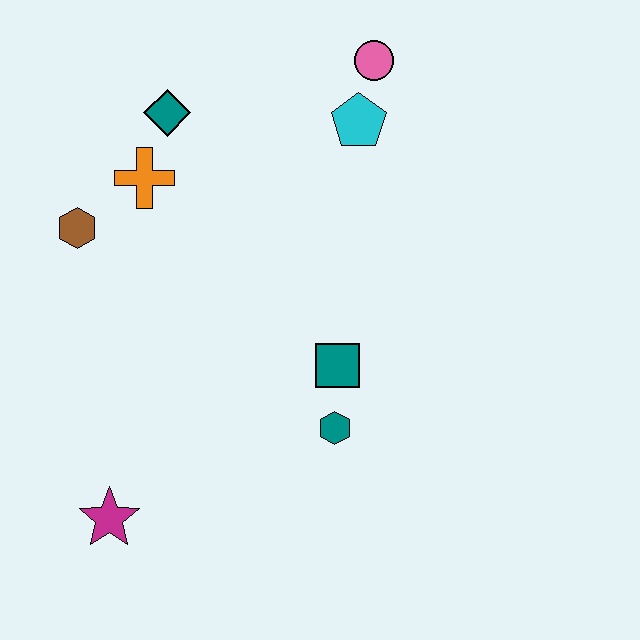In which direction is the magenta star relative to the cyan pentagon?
The magenta star is below the cyan pentagon.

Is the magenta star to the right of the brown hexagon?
Yes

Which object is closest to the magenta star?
The teal hexagon is closest to the magenta star.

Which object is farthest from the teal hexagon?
The pink circle is farthest from the teal hexagon.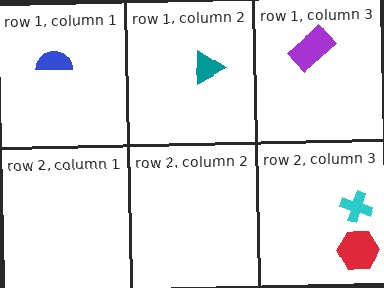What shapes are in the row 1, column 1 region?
The blue semicircle.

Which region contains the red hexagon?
The row 2, column 3 region.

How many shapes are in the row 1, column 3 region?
1.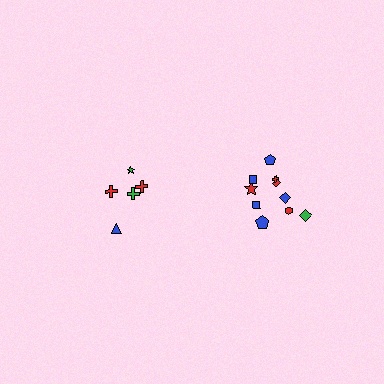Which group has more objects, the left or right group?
The right group.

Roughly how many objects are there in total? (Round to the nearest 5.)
Roughly 15 objects in total.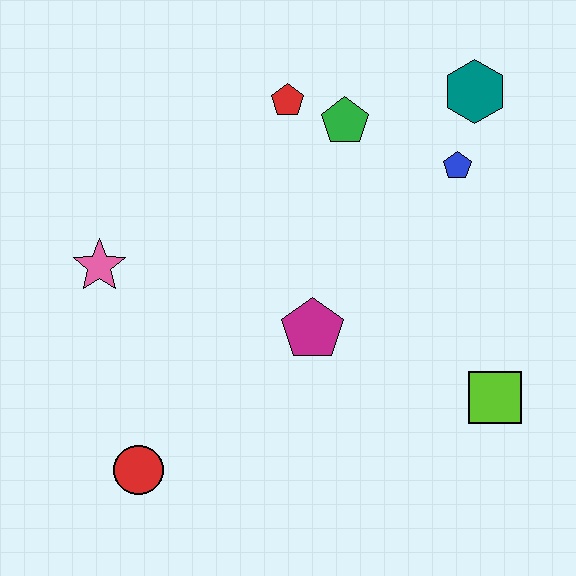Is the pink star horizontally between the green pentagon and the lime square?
No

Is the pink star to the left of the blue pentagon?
Yes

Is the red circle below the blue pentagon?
Yes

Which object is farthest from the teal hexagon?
The red circle is farthest from the teal hexagon.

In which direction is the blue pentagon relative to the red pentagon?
The blue pentagon is to the right of the red pentagon.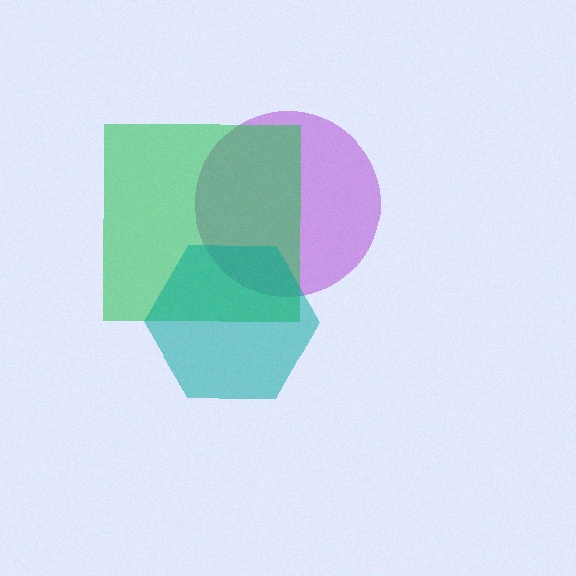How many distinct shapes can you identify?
There are 3 distinct shapes: a purple circle, a green square, a teal hexagon.